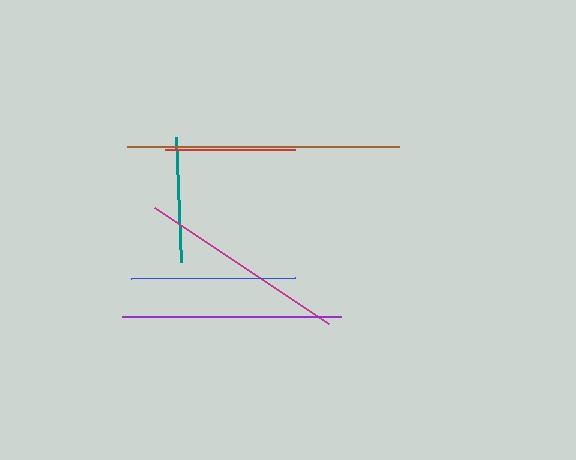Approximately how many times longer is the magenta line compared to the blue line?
The magenta line is approximately 1.3 times the length of the blue line.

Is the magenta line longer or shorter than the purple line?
The purple line is longer than the magenta line.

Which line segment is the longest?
The brown line is the longest at approximately 272 pixels.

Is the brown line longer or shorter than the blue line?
The brown line is longer than the blue line.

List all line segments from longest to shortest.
From longest to shortest: brown, purple, magenta, blue, red, teal.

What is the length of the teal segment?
The teal segment is approximately 124 pixels long.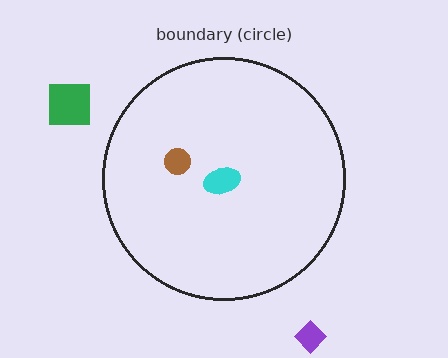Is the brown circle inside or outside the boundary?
Inside.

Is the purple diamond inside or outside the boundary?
Outside.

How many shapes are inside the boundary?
2 inside, 2 outside.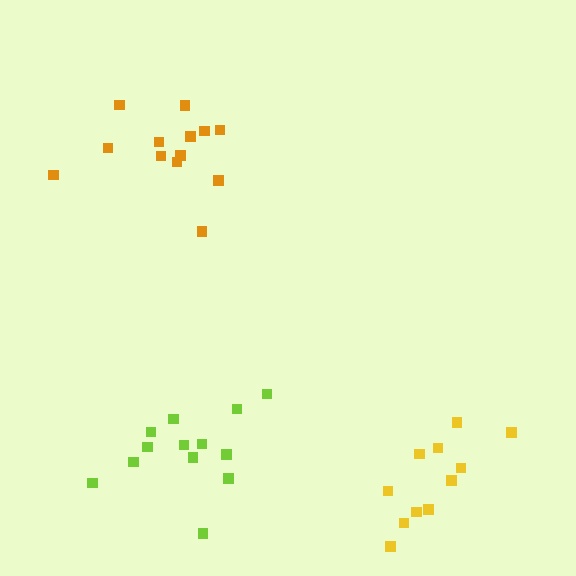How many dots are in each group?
Group 1: 13 dots, Group 2: 13 dots, Group 3: 11 dots (37 total).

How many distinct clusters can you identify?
There are 3 distinct clusters.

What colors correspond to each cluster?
The clusters are colored: lime, orange, yellow.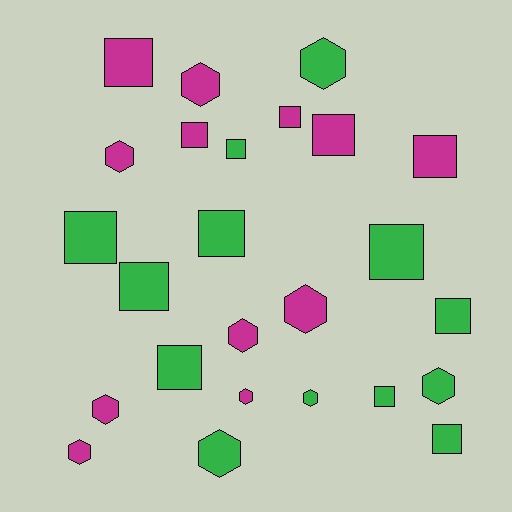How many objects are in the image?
There are 25 objects.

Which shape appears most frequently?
Square, with 14 objects.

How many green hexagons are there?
There are 4 green hexagons.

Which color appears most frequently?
Green, with 13 objects.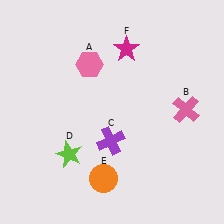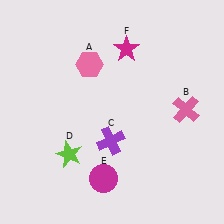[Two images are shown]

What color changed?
The circle (E) changed from orange in Image 1 to magenta in Image 2.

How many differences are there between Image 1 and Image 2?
There is 1 difference between the two images.